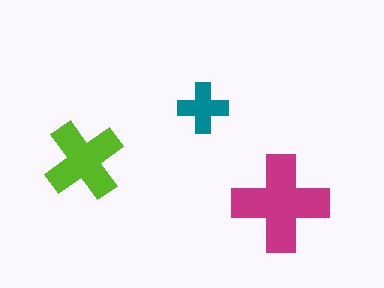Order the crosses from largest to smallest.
the magenta one, the lime one, the teal one.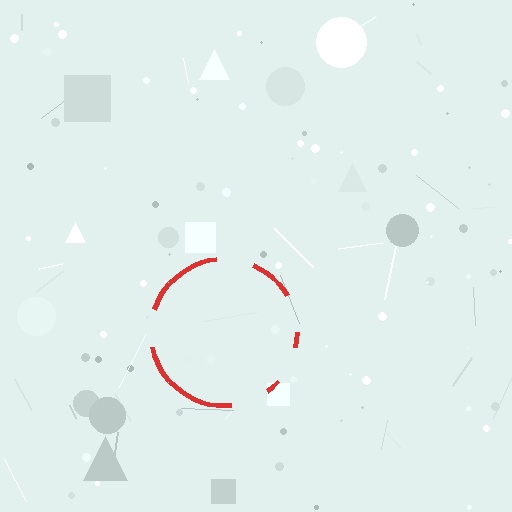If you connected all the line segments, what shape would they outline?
They would outline a circle.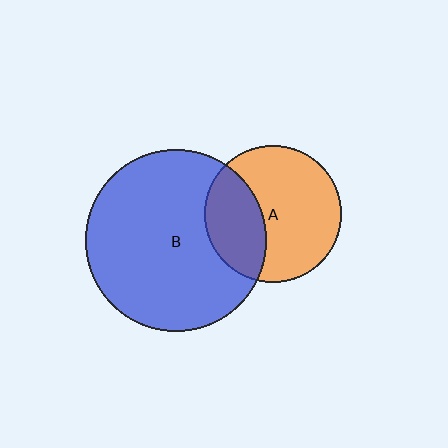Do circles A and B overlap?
Yes.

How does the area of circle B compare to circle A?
Approximately 1.7 times.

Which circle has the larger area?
Circle B (blue).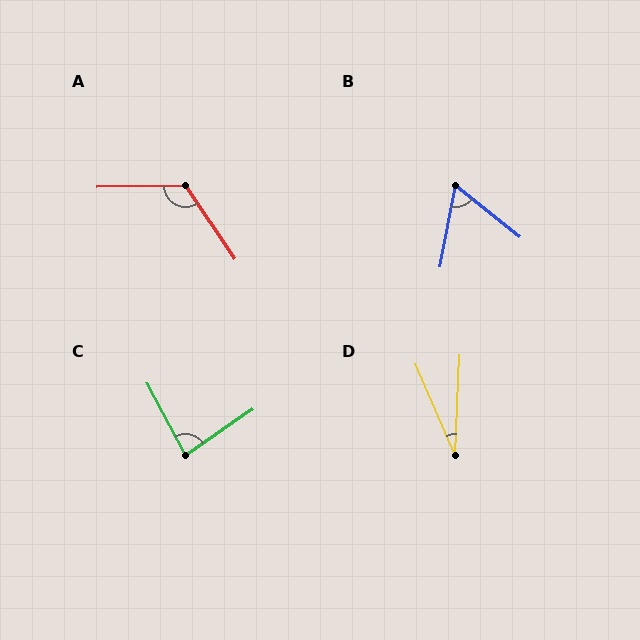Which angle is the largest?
A, at approximately 123 degrees.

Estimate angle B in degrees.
Approximately 62 degrees.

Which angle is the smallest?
D, at approximately 26 degrees.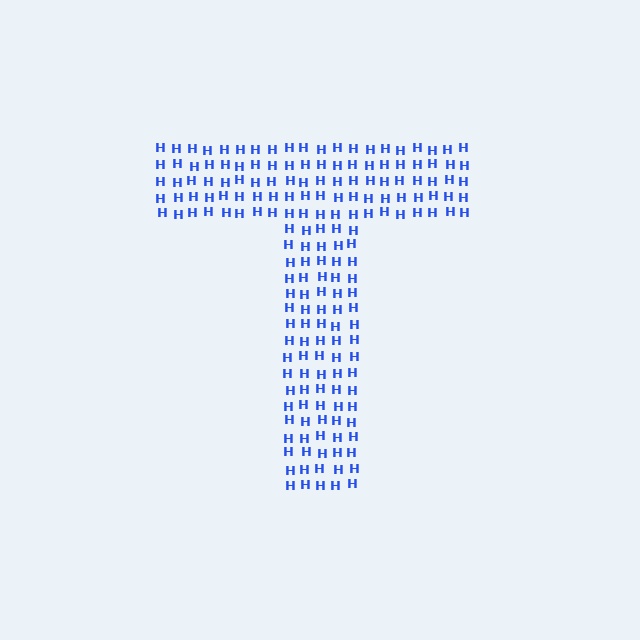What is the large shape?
The large shape is the letter T.